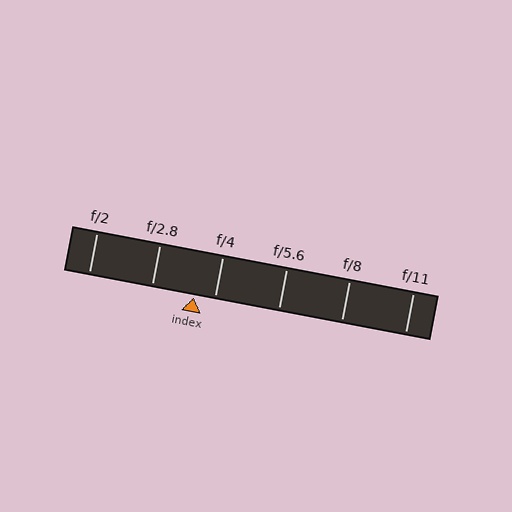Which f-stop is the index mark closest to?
The index mark is closest to f/4.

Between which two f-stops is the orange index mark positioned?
The index mark is between f/2.8 and f/4.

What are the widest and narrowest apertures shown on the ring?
The widest aperture shown is f/2 and the narrowest is f/11.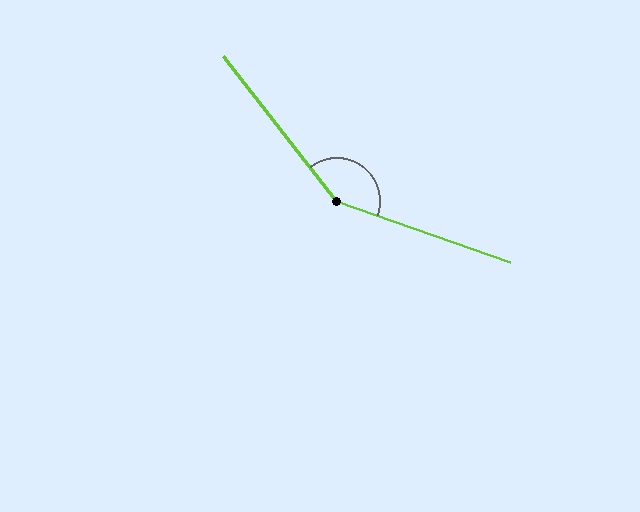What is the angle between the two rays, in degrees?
Approximately 147 degrees.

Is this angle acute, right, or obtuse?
It is obtuse.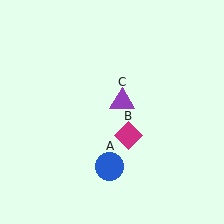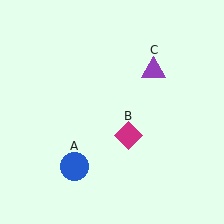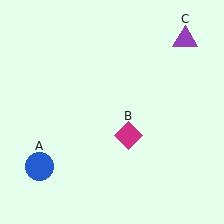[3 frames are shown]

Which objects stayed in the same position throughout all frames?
Magenta diamond (object B) remained stationary.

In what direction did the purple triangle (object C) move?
The purple triangle (object C) moved up and to the right.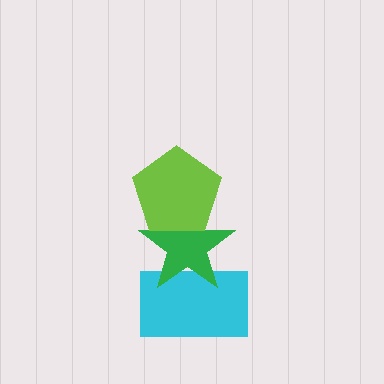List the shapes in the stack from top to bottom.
From top to bottom: the lime pentagon, the green star, the cyan rectangle.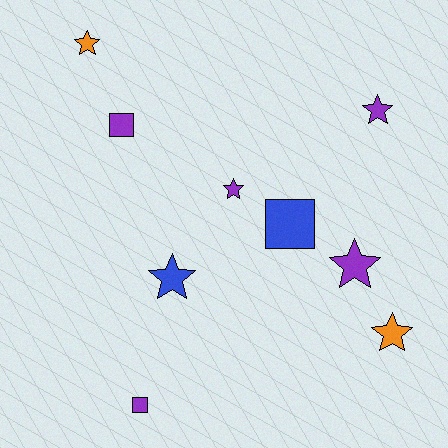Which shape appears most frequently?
Star, with 6 objects.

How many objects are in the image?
There are 9 objects.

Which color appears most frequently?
Purple, with 5 objects.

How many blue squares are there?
There is 1 blue square.